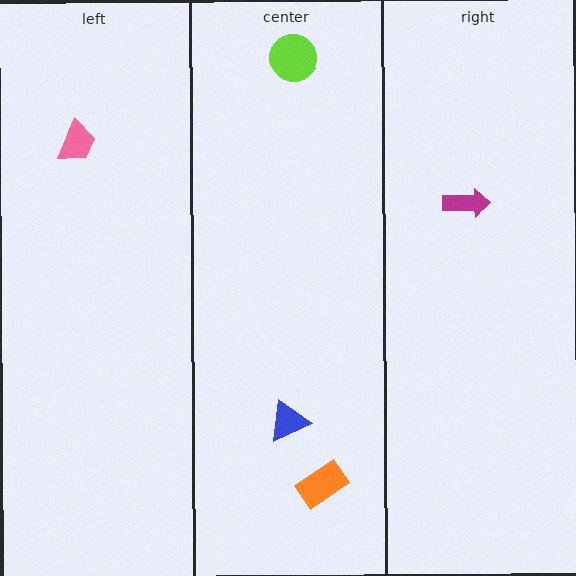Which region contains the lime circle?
The center region.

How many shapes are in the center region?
3.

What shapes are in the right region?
The magenta arrow.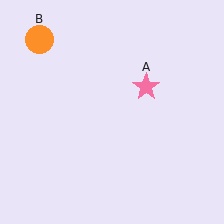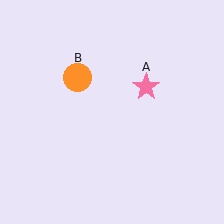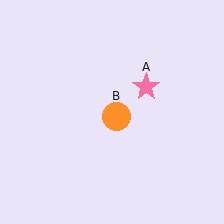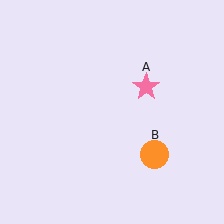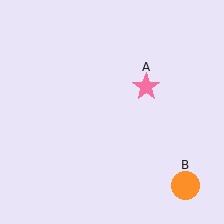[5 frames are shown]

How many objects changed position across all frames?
1 object changed position: orange circle (object B).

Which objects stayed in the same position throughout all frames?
Pink star (object A) remained stationary.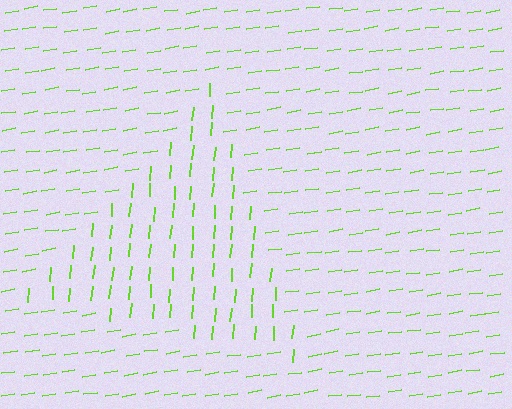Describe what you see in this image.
The image is filled with small lime line segments. A triangle region in the image has lines oriented differently from the surrounding lines, creating a visible texture boundary.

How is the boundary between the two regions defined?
The boundary is defined purely by a change in line orientation (approximately 76 degrees difference). All lines are the same color and thickness.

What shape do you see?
I see a triangle.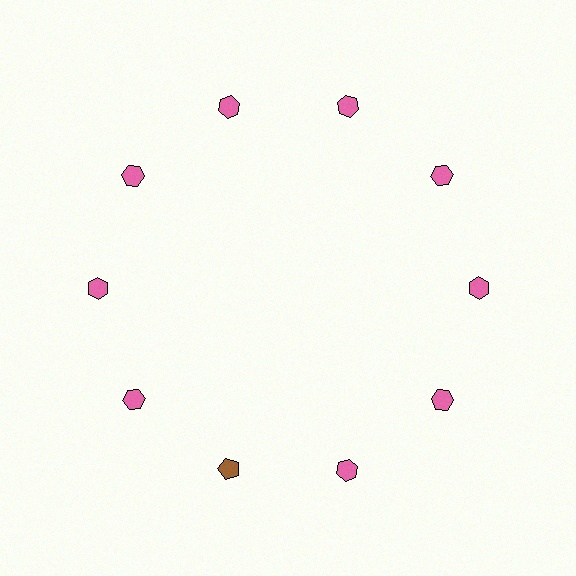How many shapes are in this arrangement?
There are 10 shapes arranged in a ring pattern.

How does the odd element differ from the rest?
It differs in both color (brown instead of pink) and shape (pentagon instead of hexagon).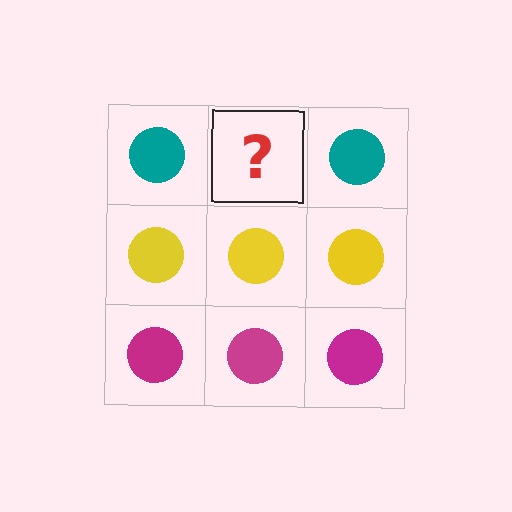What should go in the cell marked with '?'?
The missing cell should contain a teal circle.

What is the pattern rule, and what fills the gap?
The rule is that each row has a consistent color. The gap should be filled with a teal circle.